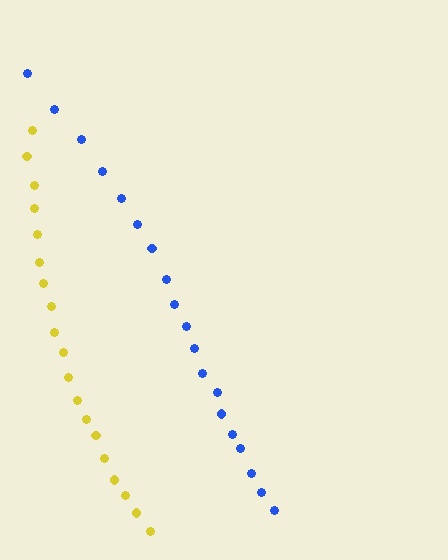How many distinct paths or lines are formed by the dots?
There are 2 distinct paths.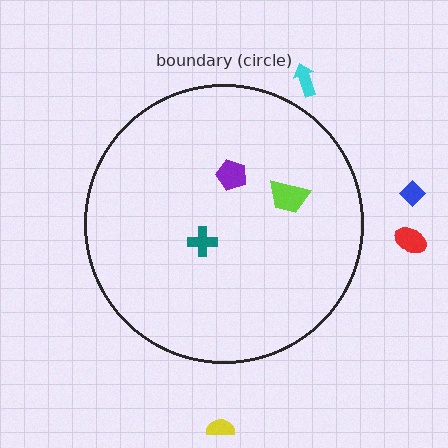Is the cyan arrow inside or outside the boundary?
Outside.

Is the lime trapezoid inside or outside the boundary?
Inside.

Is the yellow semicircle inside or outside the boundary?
Outside.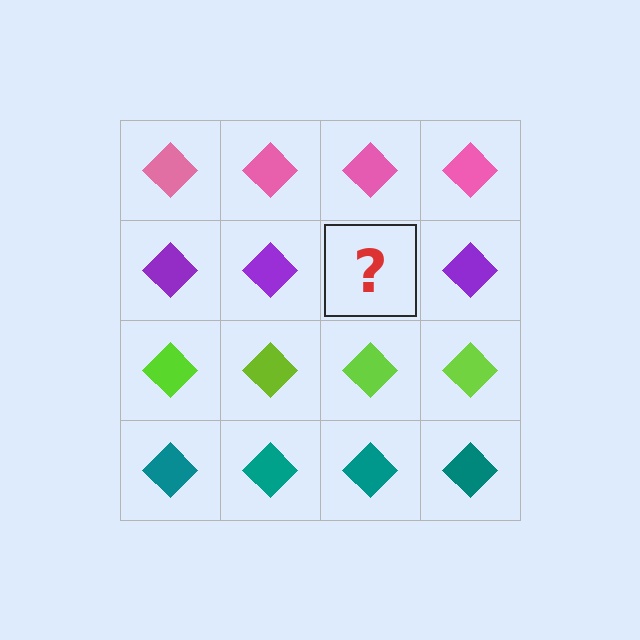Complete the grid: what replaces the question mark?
The question mark should be replaced with a purple diamond.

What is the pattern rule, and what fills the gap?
The rule is that each row has a consistent color. The gap should be filled with a purple diamond.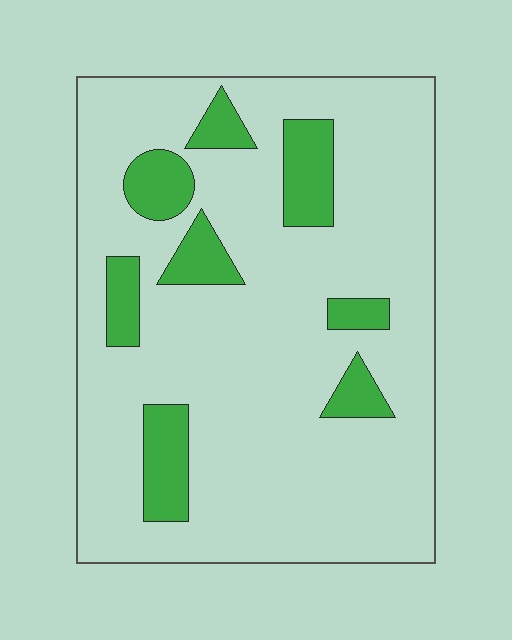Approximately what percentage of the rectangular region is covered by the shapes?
Approximately 15%.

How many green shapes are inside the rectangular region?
8.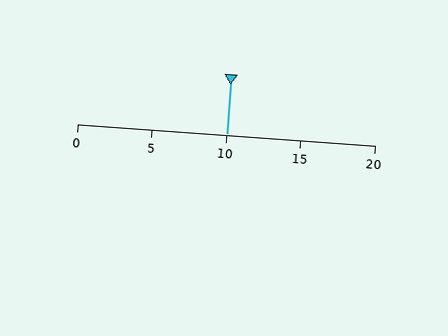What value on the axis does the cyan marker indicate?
The marker indicates approximately 10.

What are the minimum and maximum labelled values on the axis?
The axis runs from 0 to 20.